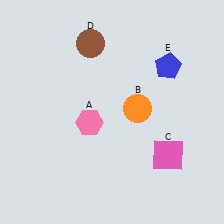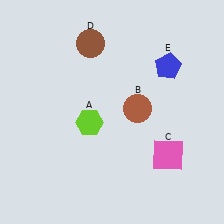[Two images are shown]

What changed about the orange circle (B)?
In Image 1, B is orange. In Image 2, it changed to brown.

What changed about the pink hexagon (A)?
In Image 1, A is pink. In Image 2, it changed to lime.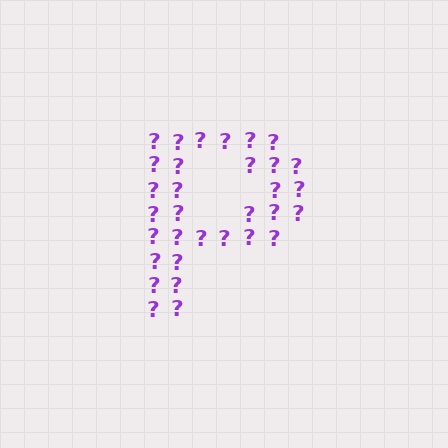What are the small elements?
The small elements are question marks.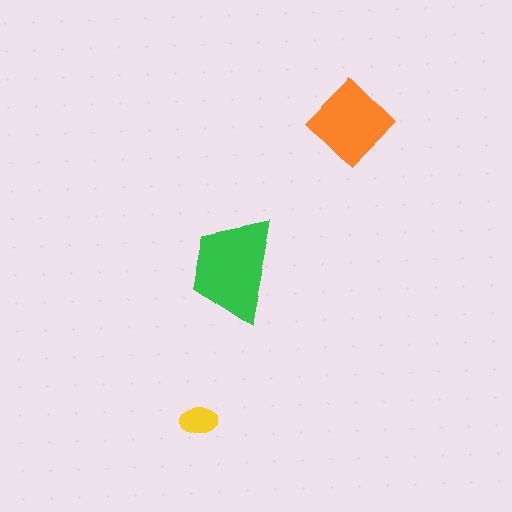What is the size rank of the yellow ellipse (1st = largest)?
3rd.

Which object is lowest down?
The yellow ellipse is bottommost.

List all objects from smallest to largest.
The yellow ellipse, the orange diamond, the green trapezoid.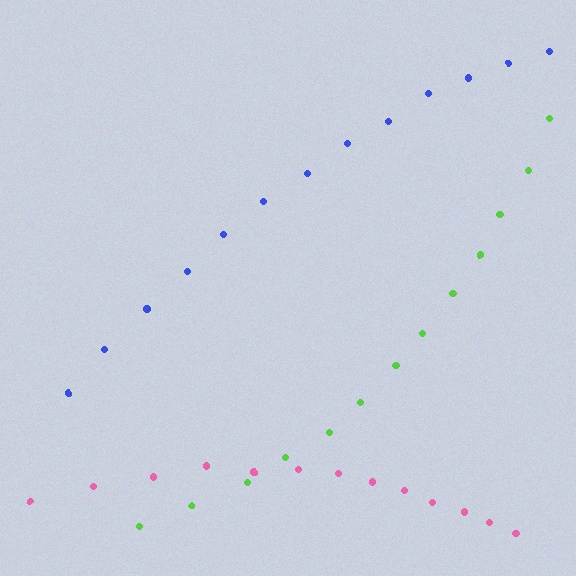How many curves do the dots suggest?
There are 3 distinct paths.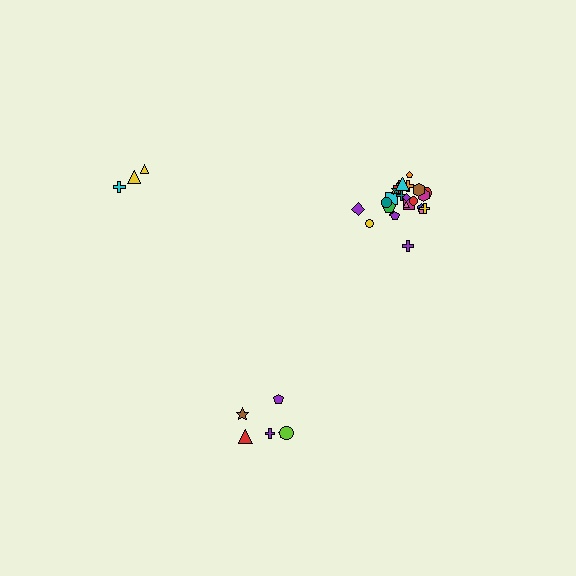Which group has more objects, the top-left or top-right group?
The top-right group.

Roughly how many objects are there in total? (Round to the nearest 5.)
Roughly 35 objects in total.